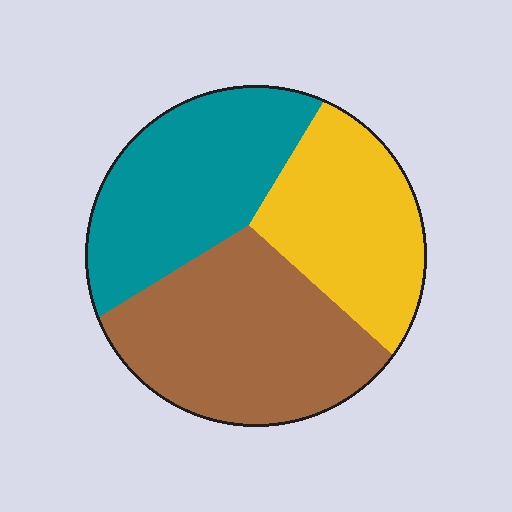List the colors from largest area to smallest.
From largest to smallest: brown, teal, yellow.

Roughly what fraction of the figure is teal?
Teal takes up between a quarter and a half of the figure.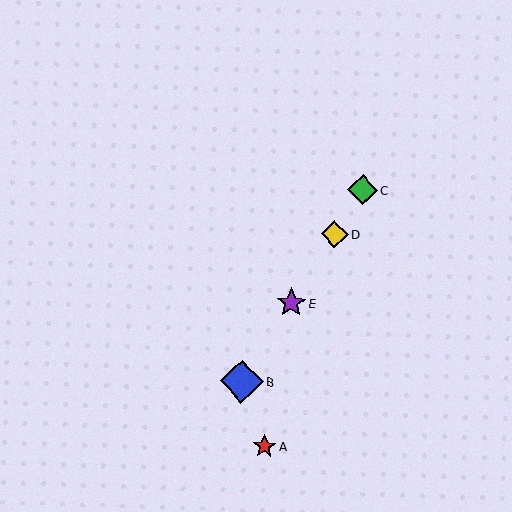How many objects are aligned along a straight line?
4 objects (B, C, D, E) are aligned along a straight line.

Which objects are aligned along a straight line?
Objects B, C, D, E are aligned along a straight line.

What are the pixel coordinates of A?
Object A is at (264, 446).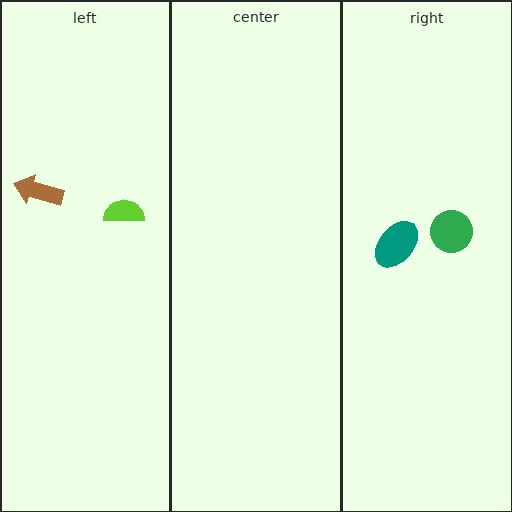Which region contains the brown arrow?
The left region.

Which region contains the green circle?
The right region.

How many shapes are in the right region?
2.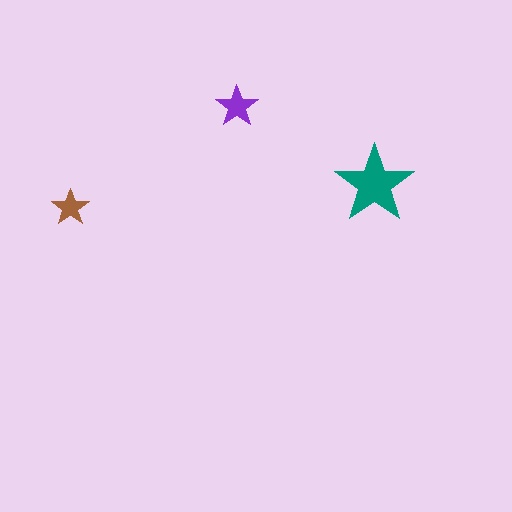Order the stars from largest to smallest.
the teal one, the purple one, the brown one.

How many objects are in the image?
There are 3 objects in the image.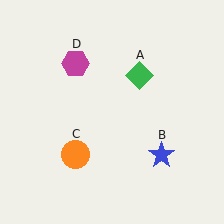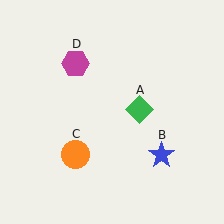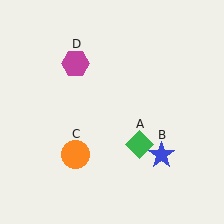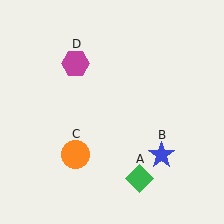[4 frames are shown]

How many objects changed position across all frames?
1 object changed position: green diamond (object A).